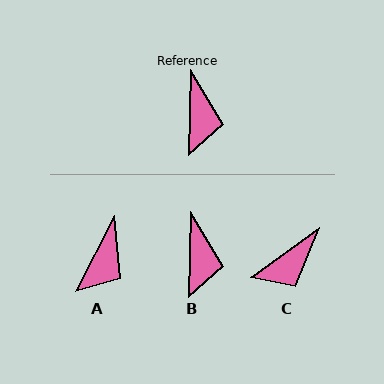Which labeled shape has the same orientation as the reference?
B.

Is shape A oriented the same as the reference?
No, it is off by about 26 degrees.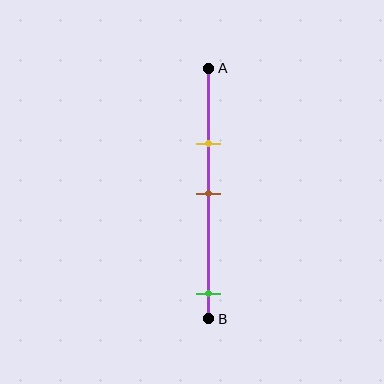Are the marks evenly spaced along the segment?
No, the marks are not evenly spaced.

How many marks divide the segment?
There are 3 marks dividing the segment.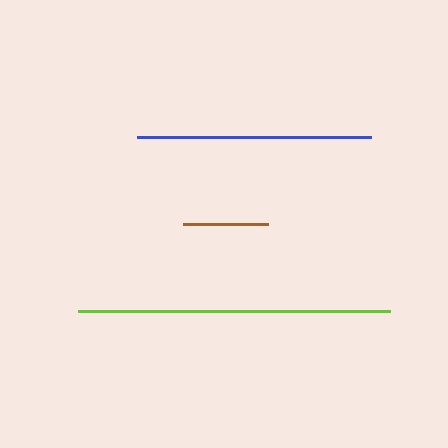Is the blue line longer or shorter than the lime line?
The lime line is longer than the blue line.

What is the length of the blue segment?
The blue segment is approximately 234 pixels long.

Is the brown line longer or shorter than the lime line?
The lime line is longer than the brown line.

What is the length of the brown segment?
The brown segment is approximately 84 pixels long.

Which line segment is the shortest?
The brown line is the shortest at approximately 84 pixels.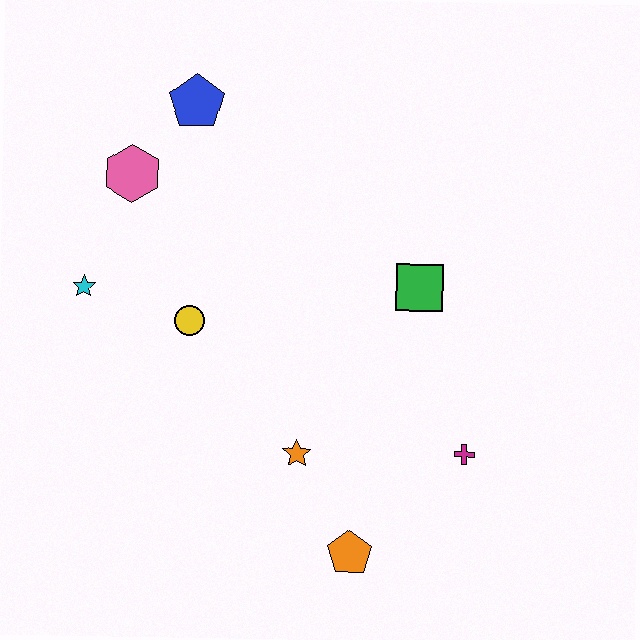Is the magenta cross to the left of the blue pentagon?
No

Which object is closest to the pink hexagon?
The blue pentagon is closest to the pink hexagon.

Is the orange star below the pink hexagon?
Yes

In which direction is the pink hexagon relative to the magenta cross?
The pink hexagon is to the left of the magenta cross.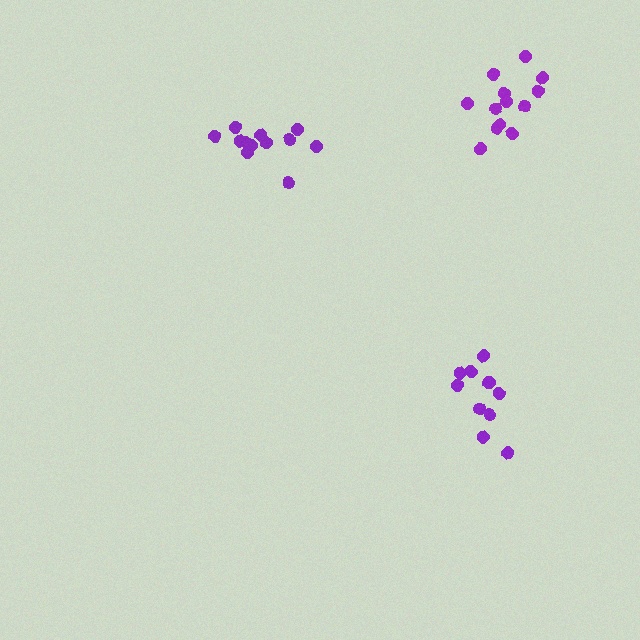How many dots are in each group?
Group 1: 11 dots, Group 2: 12 dots, Group 3: 13 dots (36 total).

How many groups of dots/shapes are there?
There are 3 groups.